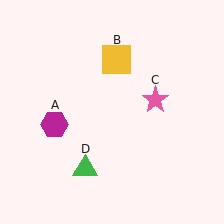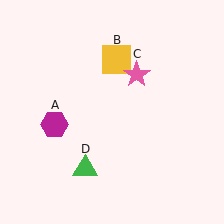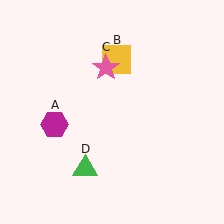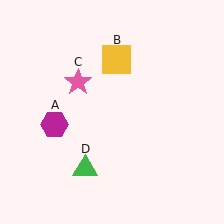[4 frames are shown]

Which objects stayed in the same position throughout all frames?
Magenta hexagon (object A) and yellow square (object B) and green triangle (object D) remained stationary.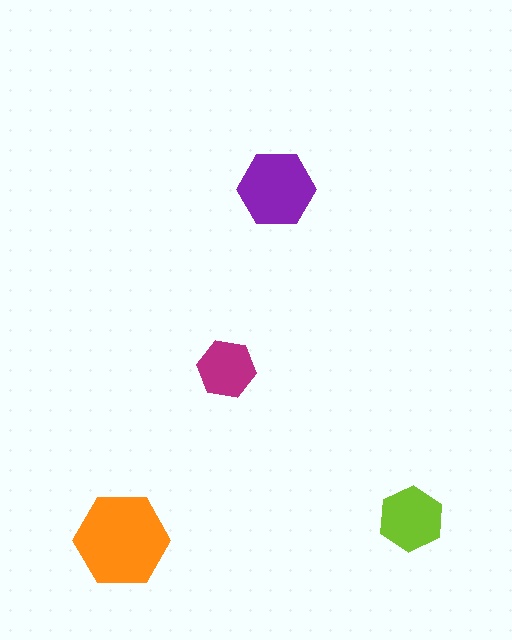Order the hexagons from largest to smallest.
the orange one, the purple one, the lime one, the magenta one.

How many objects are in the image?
There are 4 objects in the image.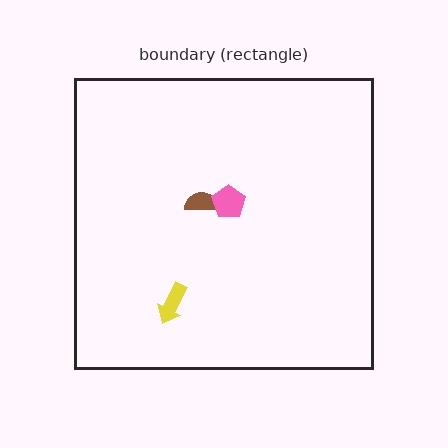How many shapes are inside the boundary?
3 inside, 0 outside.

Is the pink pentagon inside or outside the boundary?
Inside.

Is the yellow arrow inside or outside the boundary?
Inside.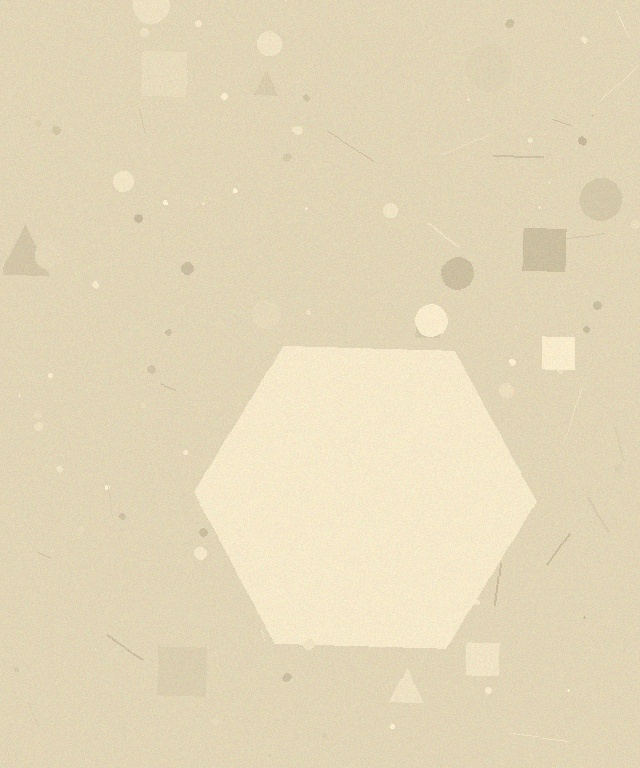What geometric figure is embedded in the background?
A hexagon is embedded in the background.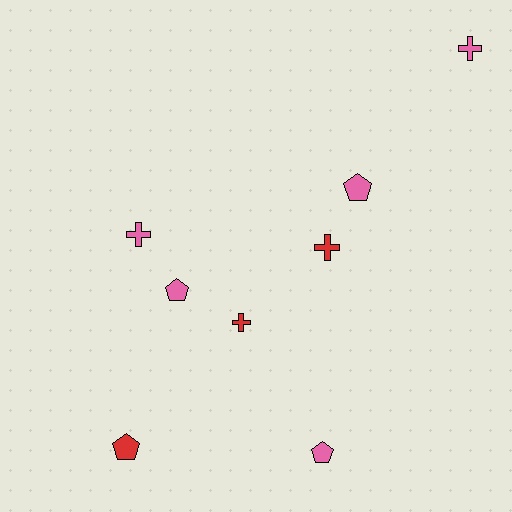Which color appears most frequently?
Pink, with 5 objects.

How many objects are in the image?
There are 8 objects.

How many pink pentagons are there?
There are 3 pink pentagons.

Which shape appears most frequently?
Cross, with 4 objects.